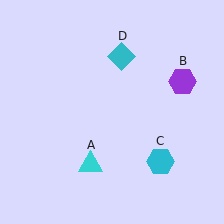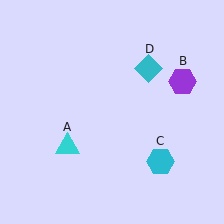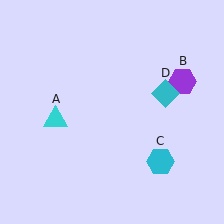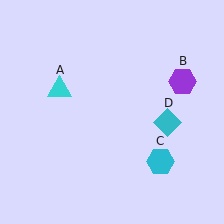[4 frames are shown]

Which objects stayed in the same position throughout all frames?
Purple hexagon (object B) and cyan hexagon (object C) remained stationary.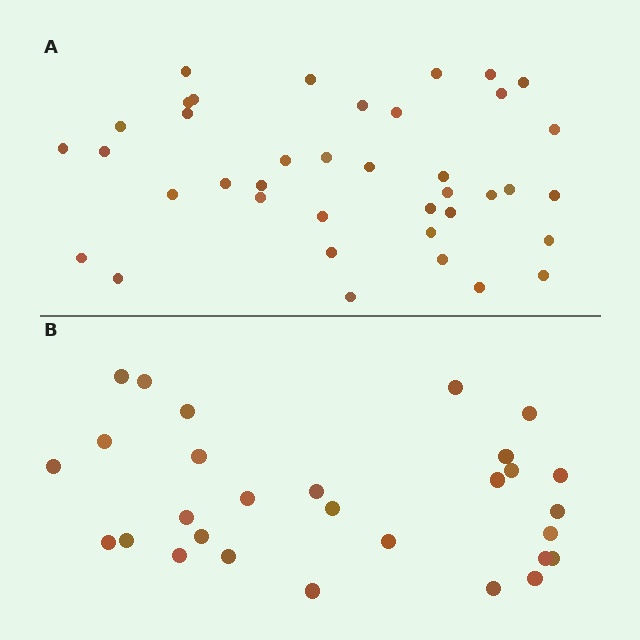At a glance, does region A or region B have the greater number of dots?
Region A (the top region) has more dots.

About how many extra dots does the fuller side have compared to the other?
Region A has roughly 10 or so more dots than region B.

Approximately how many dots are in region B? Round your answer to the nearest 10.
About 30 dots. (The exact count is 29, which rounds to 30.)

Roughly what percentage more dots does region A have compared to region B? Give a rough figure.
About 35% more.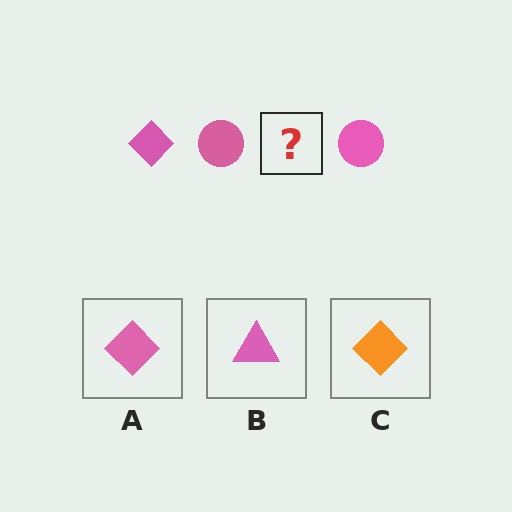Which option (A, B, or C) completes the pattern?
A.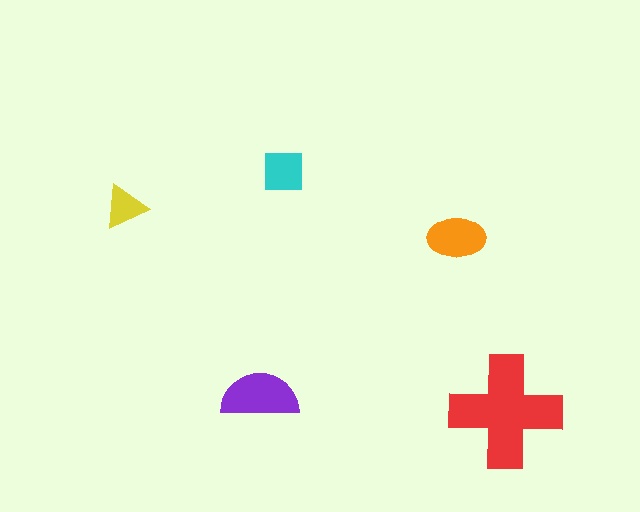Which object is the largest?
The red cross.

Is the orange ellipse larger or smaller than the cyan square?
Larger.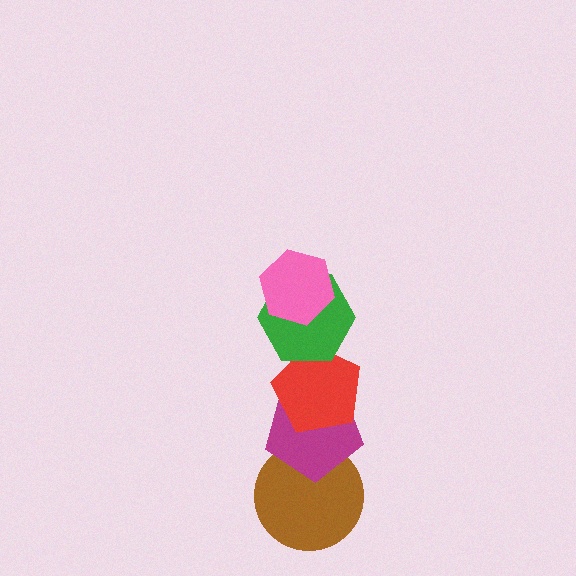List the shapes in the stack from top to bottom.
From top to bottom: the pink hexagon, the green hexagon, the red pentagon, the magenta pentagon, the brown circle.